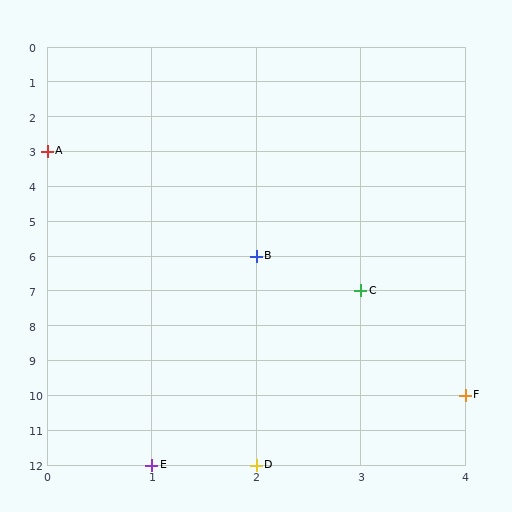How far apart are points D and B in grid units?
Points D and B are 6 rows apart.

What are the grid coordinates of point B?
Point B is at grid coordinates (2, 6).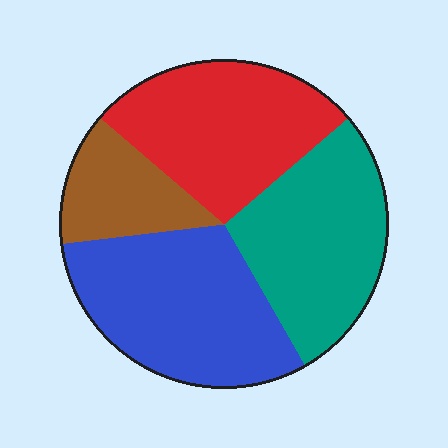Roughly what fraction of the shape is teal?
Teal takes up about one quarter (1/4) of the shape.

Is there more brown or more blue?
Blue.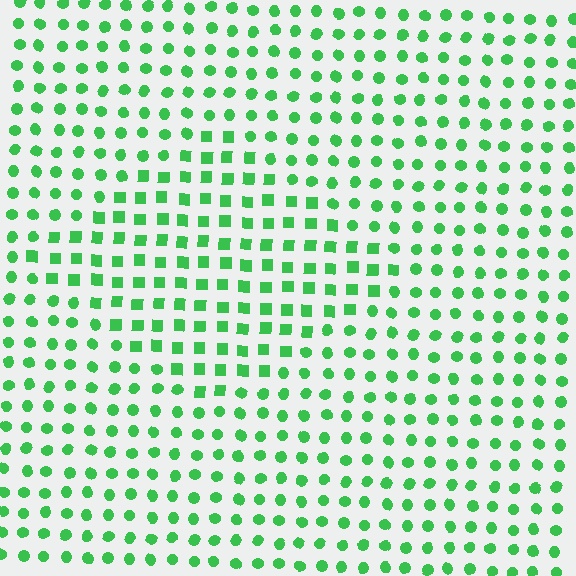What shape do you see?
I see a diamond.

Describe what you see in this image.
The image is filled with small green elements arranged in a uniform grid. A diamond-shaped region contains squares, while the surrounding area contains circles. The boundary is defined purely by the change in element shape.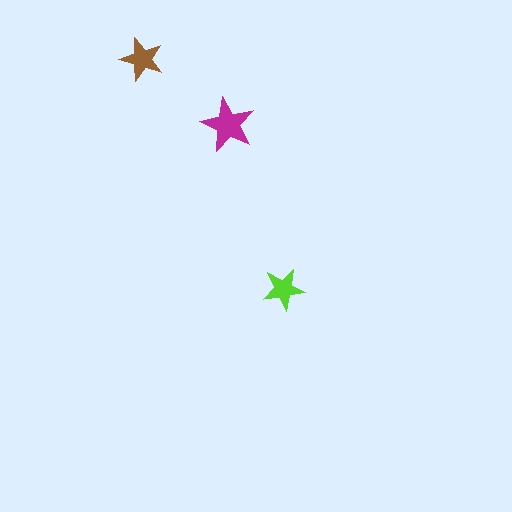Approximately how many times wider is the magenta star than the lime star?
About 1.5 times wider.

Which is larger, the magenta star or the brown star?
The magenta one.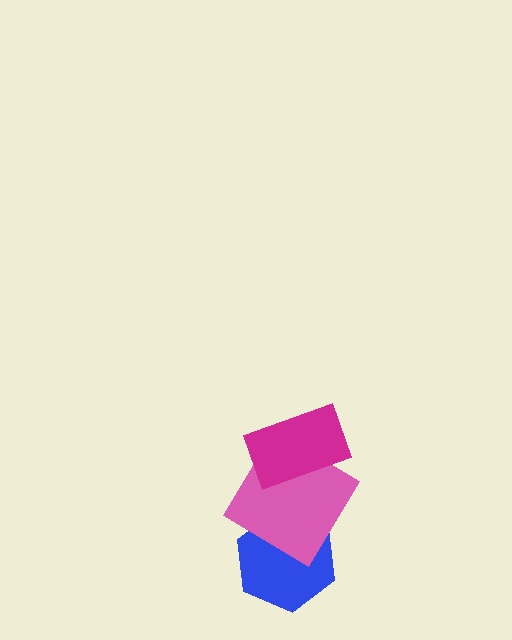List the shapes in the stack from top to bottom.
From top to bottom: the magenta rectangle, the pink diamond, the blue hexagon.